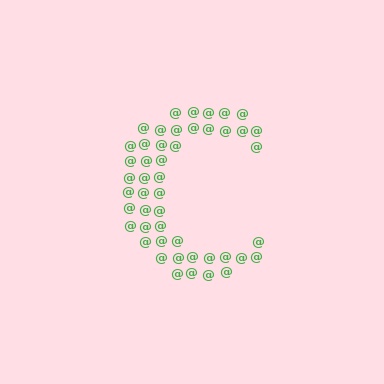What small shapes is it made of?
It is made of small at signs.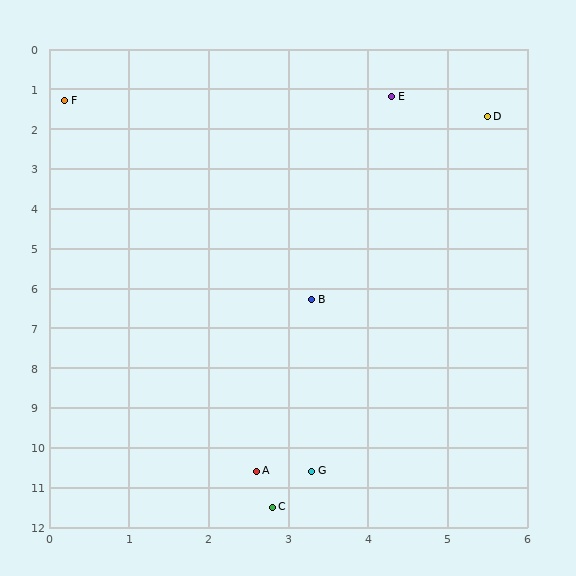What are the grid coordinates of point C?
Point C is at approximately (2.8, 11.5).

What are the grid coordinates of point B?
Point B is at approximately (3.3, 6.3).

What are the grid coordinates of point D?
Point D is at approximately (5.5, 1.7).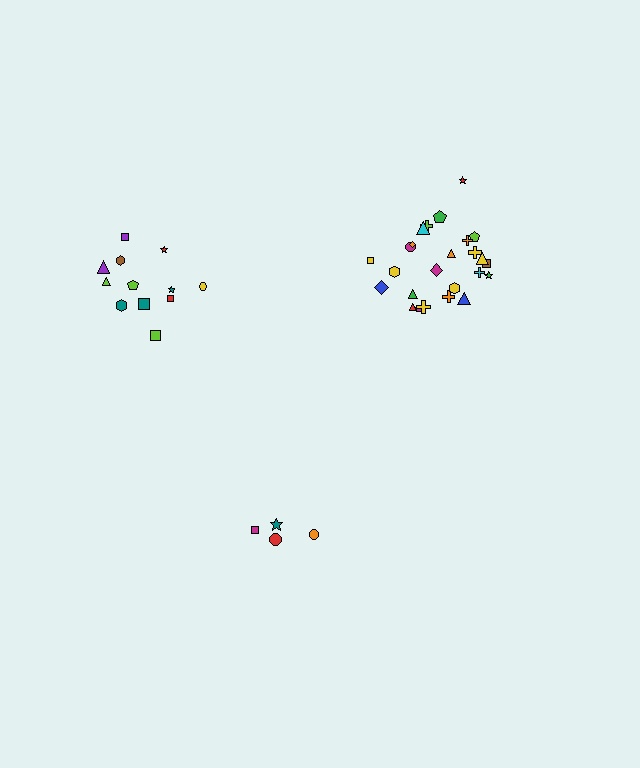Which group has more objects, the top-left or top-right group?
The top-right group.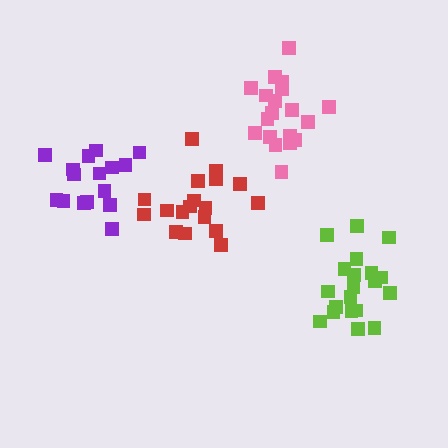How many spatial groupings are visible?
There are 4 spatial groupings.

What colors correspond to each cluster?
The clusters are colored: purple, pink, lime, red.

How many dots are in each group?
Group 1: 16 dots, Group 2: 19 dots, Group 3: 21 dots, Group 4: 18 dots (74 total).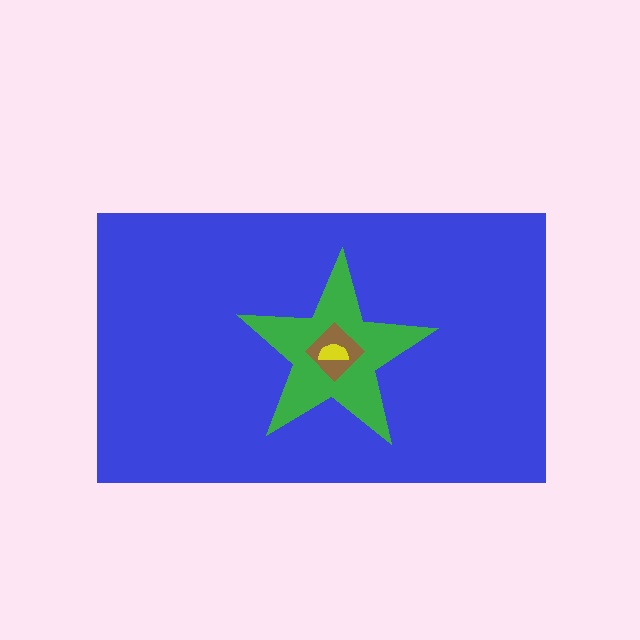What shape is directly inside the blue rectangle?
The green star.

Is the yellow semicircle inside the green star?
Yes.